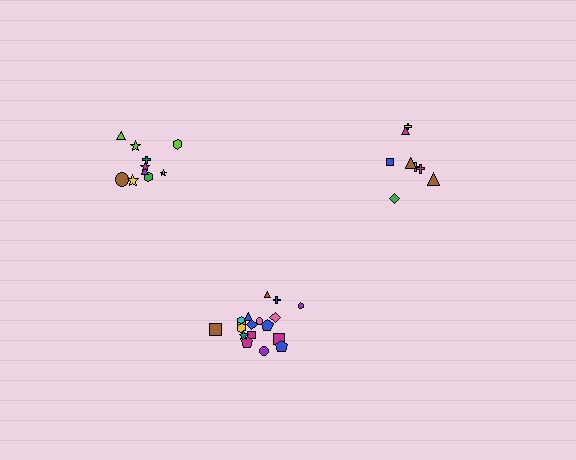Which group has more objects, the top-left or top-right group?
The top-left group.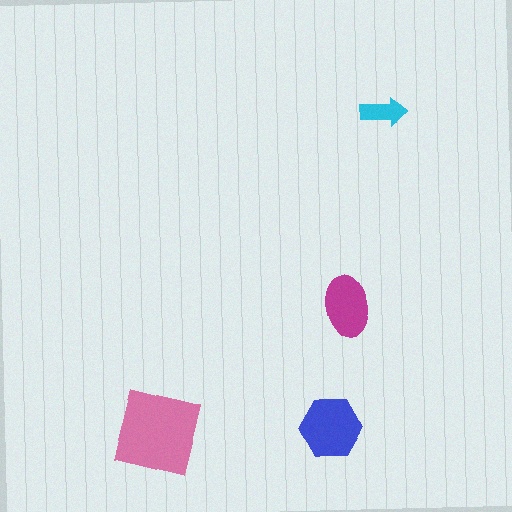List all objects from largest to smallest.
The pink square, the blue hexagon, the magenta ellipse, the cyan arrow.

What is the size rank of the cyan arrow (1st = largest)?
4th.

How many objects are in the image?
There are 4 objects in the image.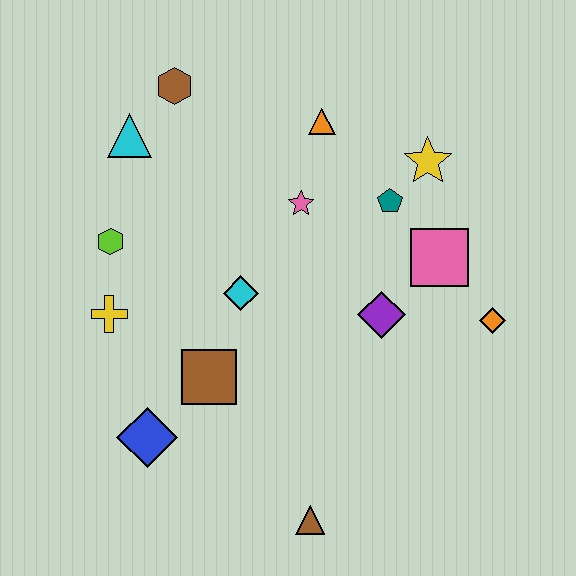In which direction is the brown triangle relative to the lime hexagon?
The brown triangle is below the lime hexagon.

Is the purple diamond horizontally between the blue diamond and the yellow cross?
No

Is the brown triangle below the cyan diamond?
Yes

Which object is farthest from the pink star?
The brown triangle is farthest from the pink star.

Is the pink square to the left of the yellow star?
No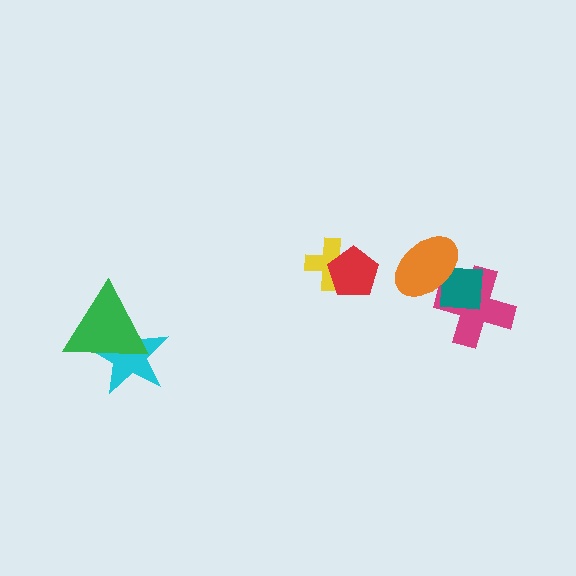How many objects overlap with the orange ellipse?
2 objects overlap with the orange ellipse.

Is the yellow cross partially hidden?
Yes, it is partially covered by another shape.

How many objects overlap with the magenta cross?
2 objects overlap with the magenta cross.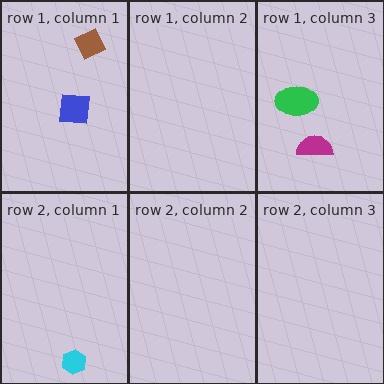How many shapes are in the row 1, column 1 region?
2.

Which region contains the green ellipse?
The row 1, column 3 region.